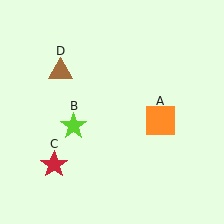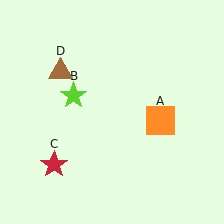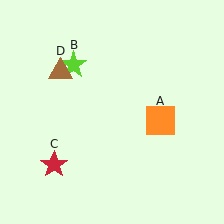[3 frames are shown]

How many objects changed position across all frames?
1 object changed position: lime star (object B).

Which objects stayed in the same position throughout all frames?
Orange square (object A) and red star (object C) and brown triangle (object D) remained stationary.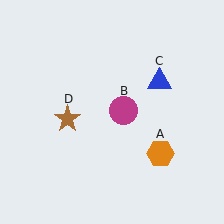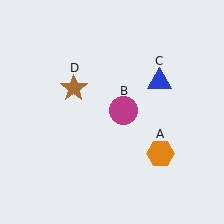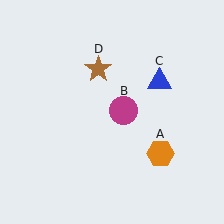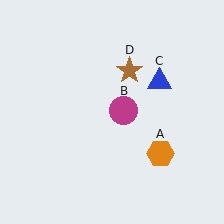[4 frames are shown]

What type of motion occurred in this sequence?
The brown star (object D) rotated clockwise around the center of the scene.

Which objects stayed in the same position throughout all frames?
Orange hexagon (object A) and magenta circle (object B) and blue triangle (object C) remained stationary.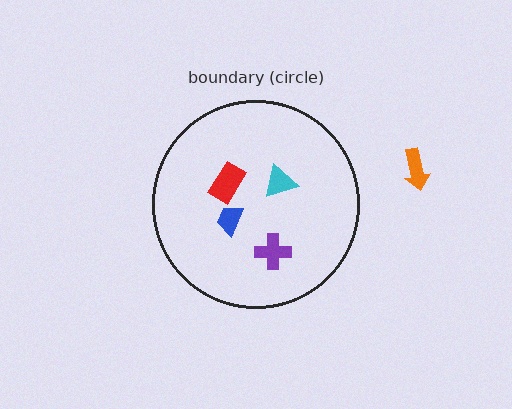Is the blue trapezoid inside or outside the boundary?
Inside.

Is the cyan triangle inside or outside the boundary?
Inside.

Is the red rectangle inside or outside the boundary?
Inside.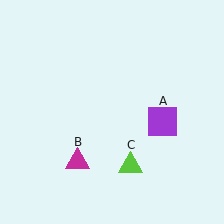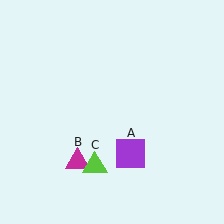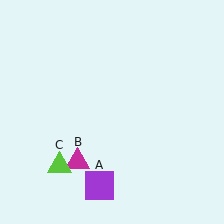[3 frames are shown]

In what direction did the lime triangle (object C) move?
The lime triangle (object C) moved left.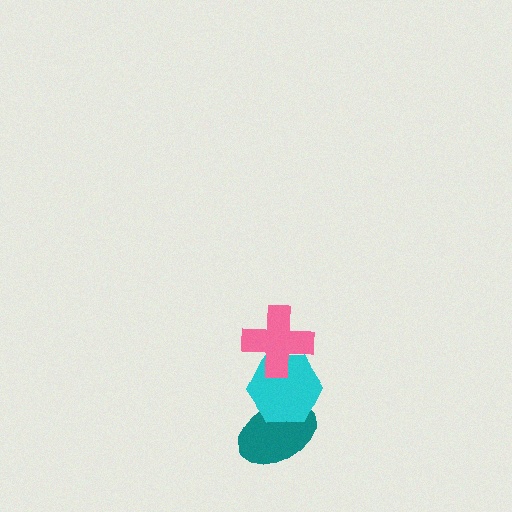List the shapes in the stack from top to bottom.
From top to bottom: the pink cross, the cyan hexagon, the teal ellipse.